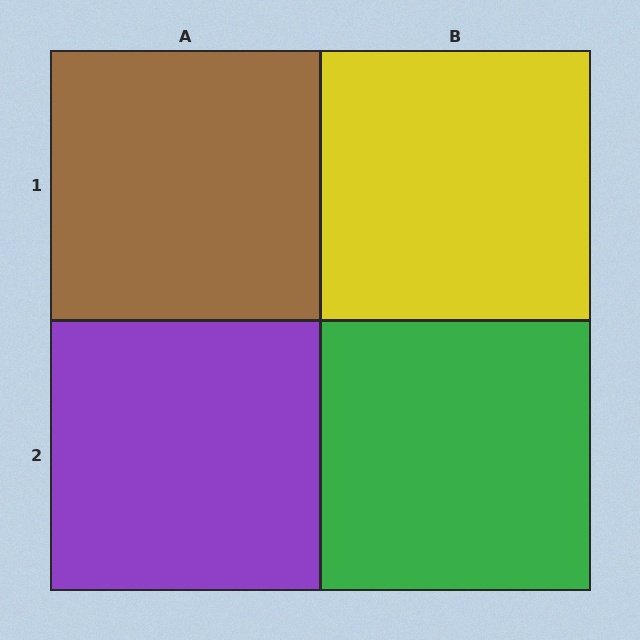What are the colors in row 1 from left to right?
Brown, yellow.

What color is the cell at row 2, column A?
Purple.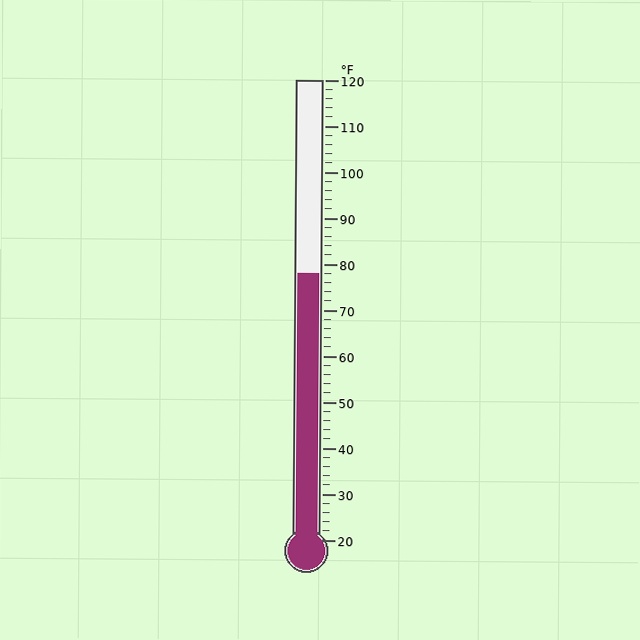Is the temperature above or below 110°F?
The temperature is below 110°F.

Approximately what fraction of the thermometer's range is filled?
The thermometer is filled to approximately 60% of its range.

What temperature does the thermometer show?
The thermometer shows approximately 78°F.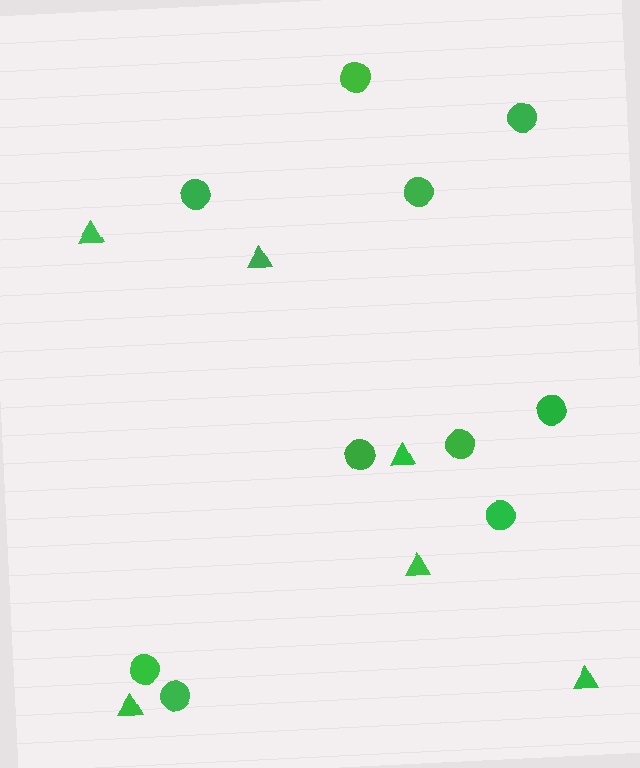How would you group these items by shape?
There are 2 groups: one group of triangles (6) and one group of circles (10).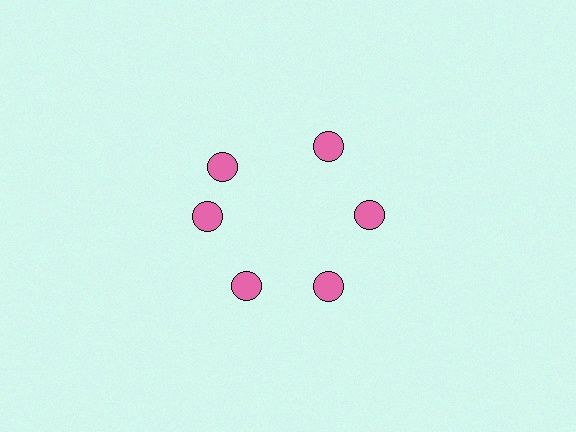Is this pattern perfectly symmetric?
No. The 6 pink circles are arranged in a ring, but one element near the 11 o'clock position is rotated out of alignment along the ring, breaking the 6-fold rotational symmetry.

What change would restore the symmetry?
The symmetry would be restored by rotating it back into even spacing with its neighbors so that all 6 circles sit at equal angles and equal distance from the center.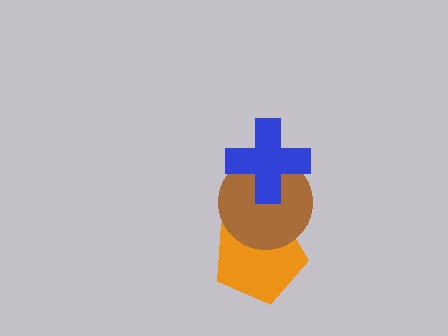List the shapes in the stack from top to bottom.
From top to bottom: the blue cross, the brown circle, the orange pentagon.